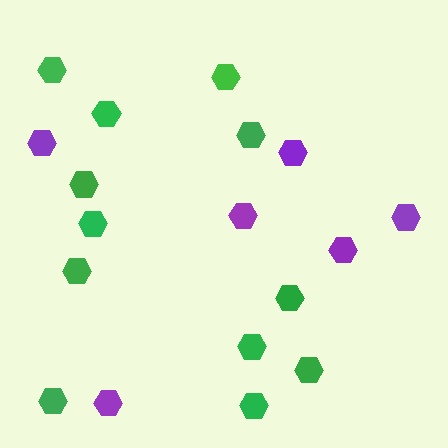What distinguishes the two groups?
There are 2 groups: one group of green hexagons (12) and one group of purple hexagons (6).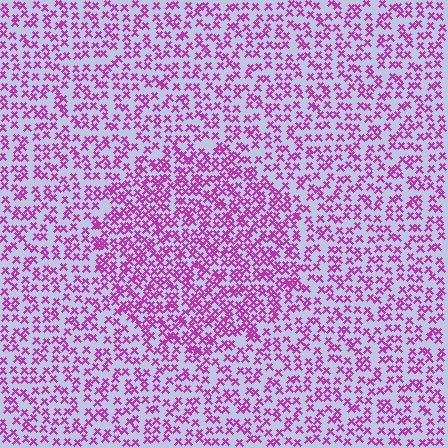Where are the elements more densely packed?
The elements are more densely packed inside the circle boundary.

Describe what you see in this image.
The image contains small magenta elements arranged at two different densities. A circle-shaped region is visible where the elements are more densely packed than the surrounding area.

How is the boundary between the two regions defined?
The boundary is defined by a change in element density (approximately 1.7x ratio). All elements are the same color, size, and shape.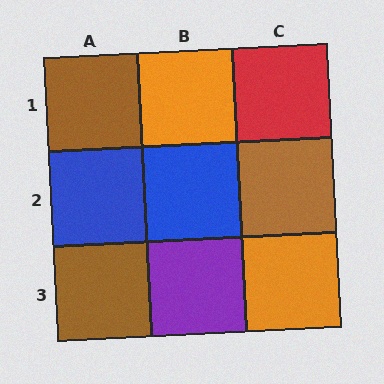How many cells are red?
1 cell is red.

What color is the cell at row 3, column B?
Purple.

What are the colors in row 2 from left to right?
Blue, blue, brown.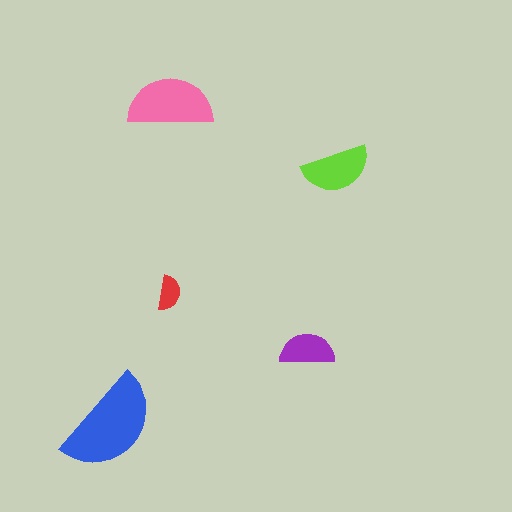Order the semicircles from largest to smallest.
the blue one, the pink one, the lime one, the purple one, the red one.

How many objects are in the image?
There are 5 objects in the image.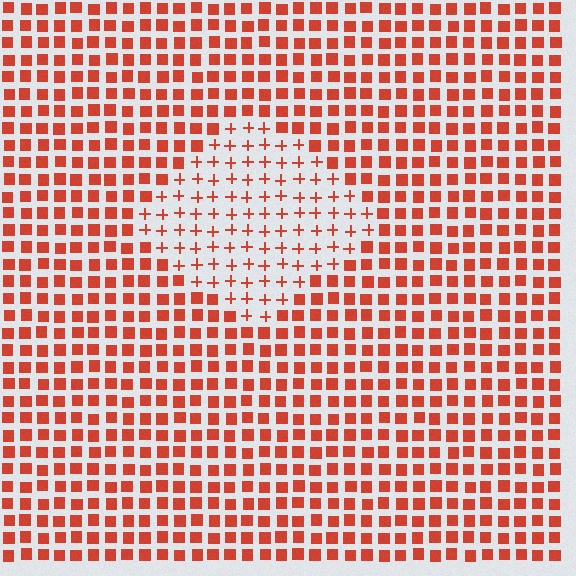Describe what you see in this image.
The image is filled with small red elements arranged in a uniform grid. A diamond-shaped region contains plus signs, while the surrounding area contains squares. The boundary is defined purely by the change in element shape.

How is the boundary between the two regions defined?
The boundary is defined by a change in element shape: plus signs inside vs. squares outside. All elements share the same color and spacing.